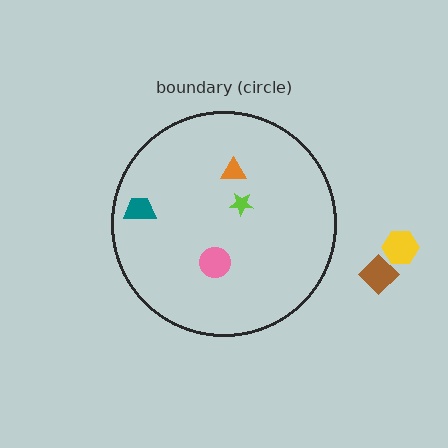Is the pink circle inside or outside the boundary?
Inside.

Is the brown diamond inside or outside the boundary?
Outside.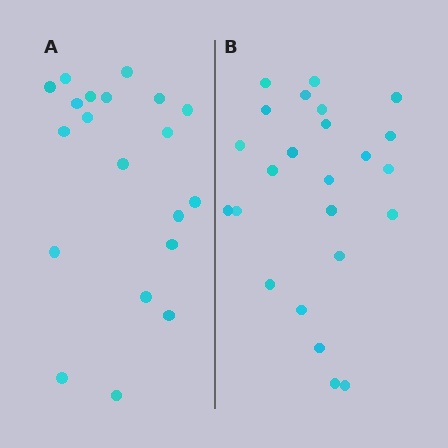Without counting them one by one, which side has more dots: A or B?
Region B (the right region) has more dots.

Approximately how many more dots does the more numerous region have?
Region B has about 4 more dots than region A.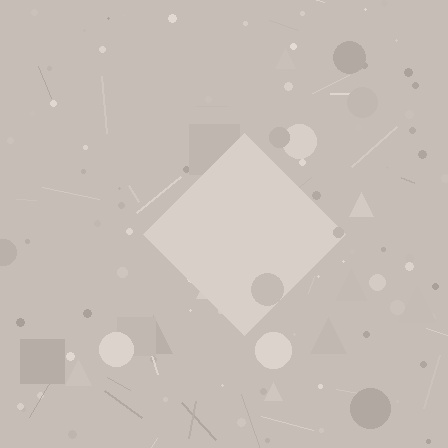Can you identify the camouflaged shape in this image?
The camouflaged shape is a diamond.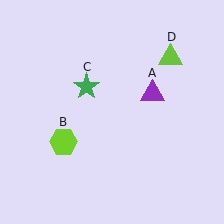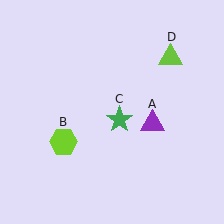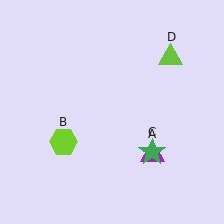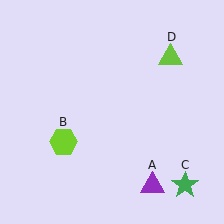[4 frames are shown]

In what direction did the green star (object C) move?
The green star (object C) moved down and to the right.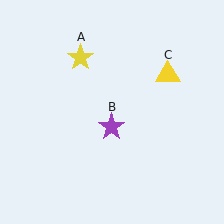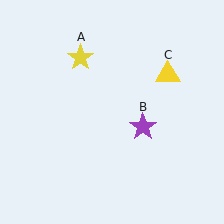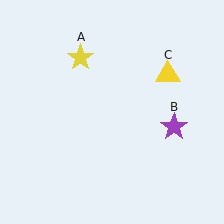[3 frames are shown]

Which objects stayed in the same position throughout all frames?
Yellow star (object A) and yellow triangle (object C) remained stationary.